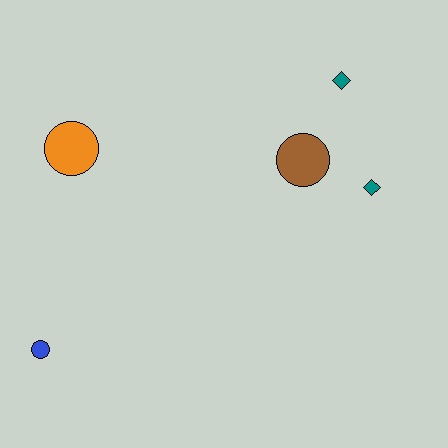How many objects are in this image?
There are 5 objects.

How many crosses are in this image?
There are no crosses.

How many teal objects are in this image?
There are 2 teal objects.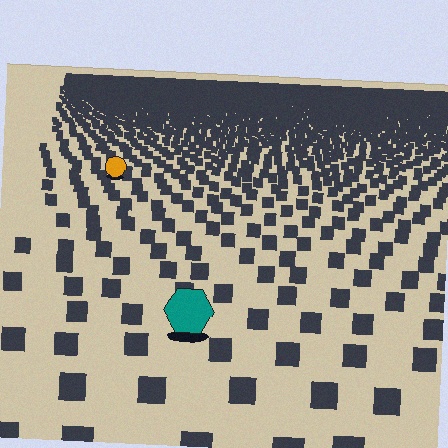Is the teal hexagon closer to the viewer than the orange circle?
Yes. The teal hexagon is closer — you can tell from the texture gradient: the ground texture is coarser near it.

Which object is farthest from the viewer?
The orange circle is farthest from the viewer. It appears smaller and the ground texture around it is denser.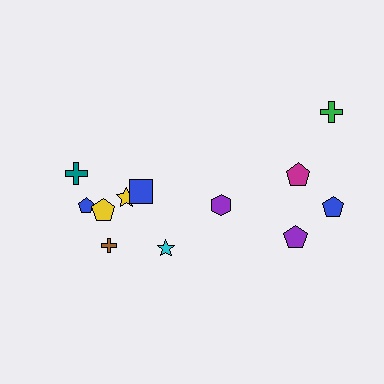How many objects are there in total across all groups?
There are 12 objects.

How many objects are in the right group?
There are 5 objects.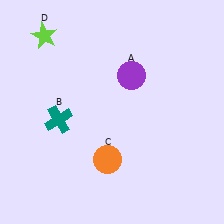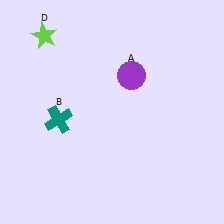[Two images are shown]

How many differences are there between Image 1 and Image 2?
There is 1 difference between the two images.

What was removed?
The orange circle (C) was removed in Image 2.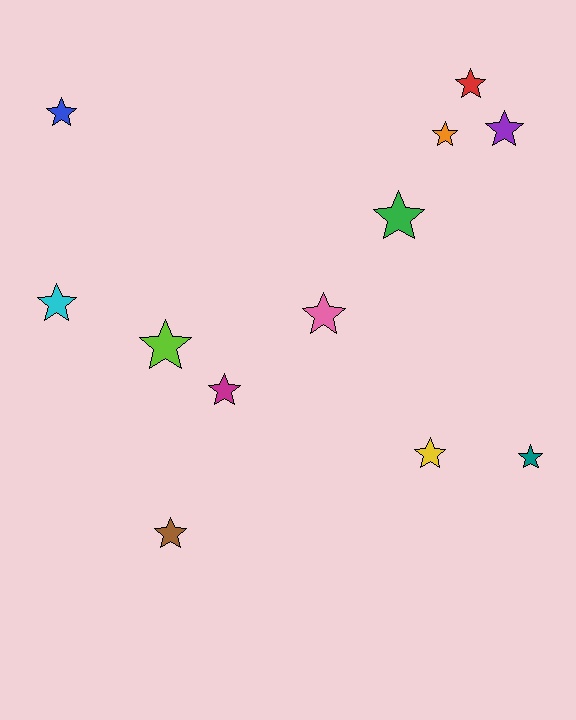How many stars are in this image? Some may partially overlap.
There are 12 stars.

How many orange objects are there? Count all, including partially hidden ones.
There is 1 orange object.